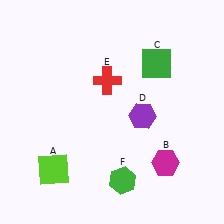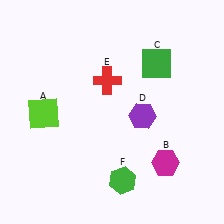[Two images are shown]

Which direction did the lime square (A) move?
The lime square (A) moved up.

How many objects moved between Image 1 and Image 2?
1 object moved between the two images.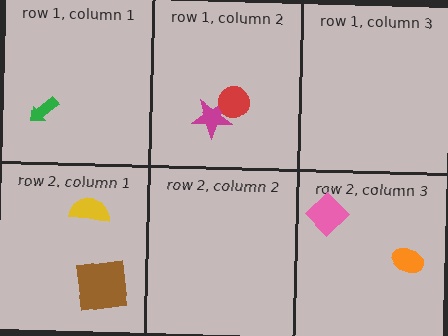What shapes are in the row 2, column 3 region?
The orange ellipse, the pink diamond.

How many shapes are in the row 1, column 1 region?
1.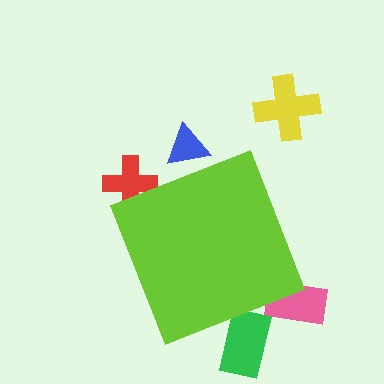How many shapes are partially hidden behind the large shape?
4 shapes are partially hidden.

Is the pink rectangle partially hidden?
Yes, the pink rectangle is partially hidden behind the lime diamond.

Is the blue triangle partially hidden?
Yes, the blue triangle is partially hidden behind the lime diamond.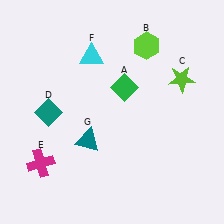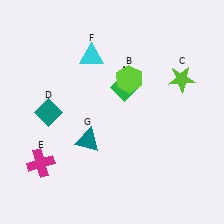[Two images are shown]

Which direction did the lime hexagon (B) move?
The lime hexagon (B) moved down.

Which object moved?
The lime hexagon (B) moved down.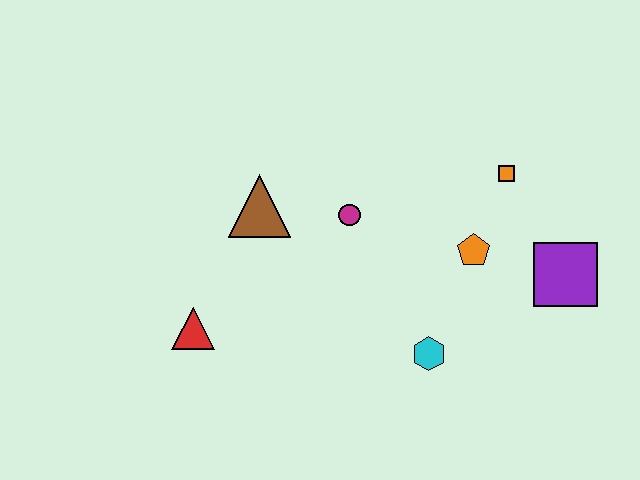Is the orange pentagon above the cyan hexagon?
Yes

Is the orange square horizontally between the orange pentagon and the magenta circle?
No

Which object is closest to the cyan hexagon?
The orange pentagon is closest to the cyan hexagon.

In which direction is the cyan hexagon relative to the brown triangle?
The cyan hexagon is to the right of the brown triangle.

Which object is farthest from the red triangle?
The purple square is farthest from the red triangle.